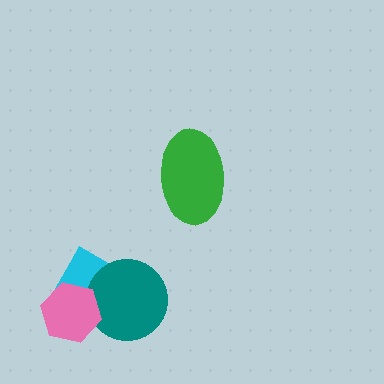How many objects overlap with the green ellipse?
0 objects overlap with the green ellipse.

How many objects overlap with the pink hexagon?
2 objects overlap with the pink hexagon.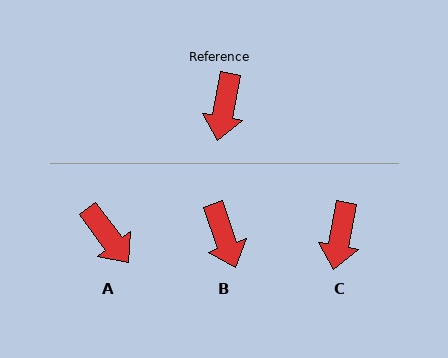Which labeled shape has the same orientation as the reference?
C.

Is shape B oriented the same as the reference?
No, it is off by about 30 degrees.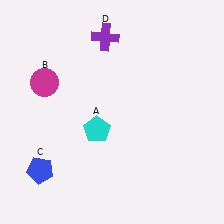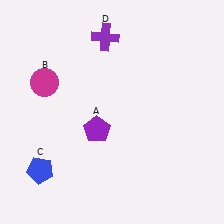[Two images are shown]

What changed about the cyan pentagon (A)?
In Image 1, A is cyan. In Image 2, it changed to purple.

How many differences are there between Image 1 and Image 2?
There is 1 difference between the two images.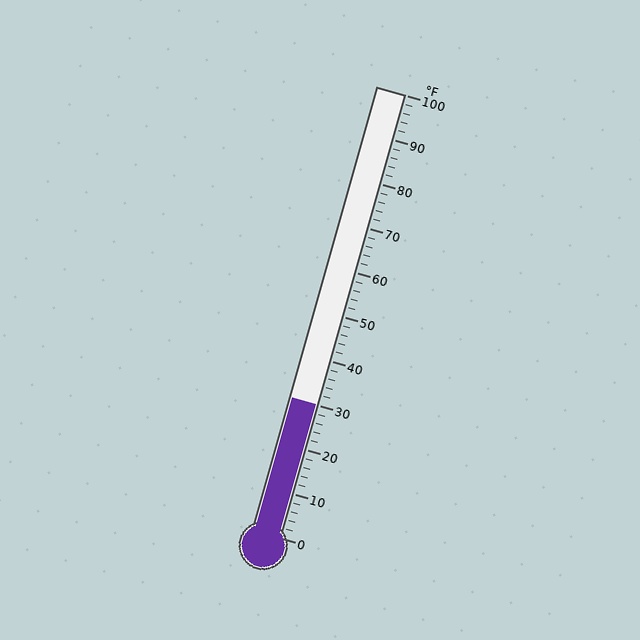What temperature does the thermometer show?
The thermometer shows approximately 30°F.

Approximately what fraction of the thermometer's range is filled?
The thermometer is filled to approximately 30% of its range.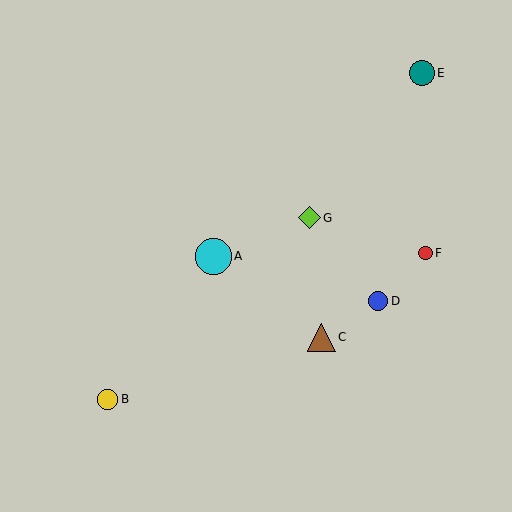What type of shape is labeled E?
Shape E is a teal circle.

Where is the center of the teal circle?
The center of the teal circle is at (422, 73).